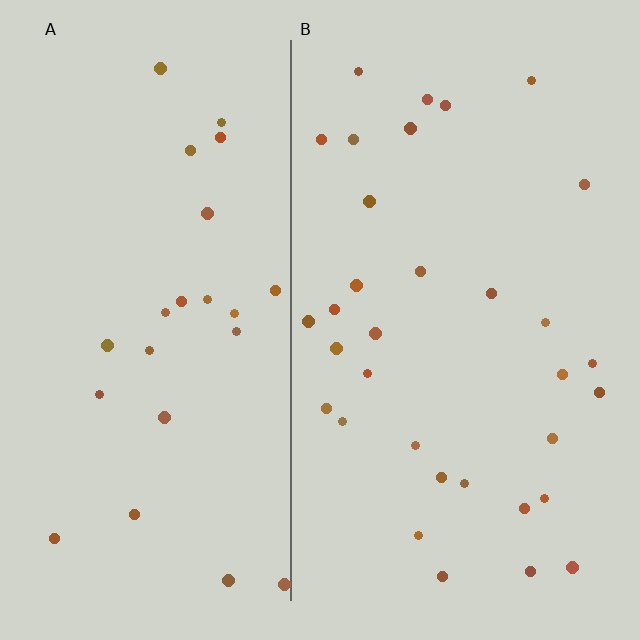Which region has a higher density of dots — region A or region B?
B (the right).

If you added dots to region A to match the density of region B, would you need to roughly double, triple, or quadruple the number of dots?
Approximately double.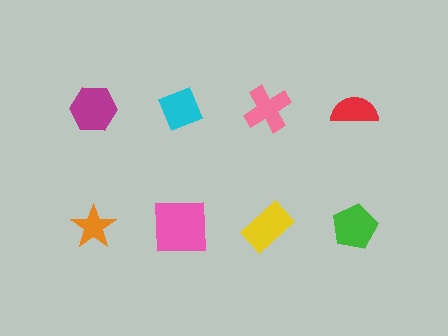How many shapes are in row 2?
4 shapes.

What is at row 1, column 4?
A red semicircle.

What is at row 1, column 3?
A pink cross.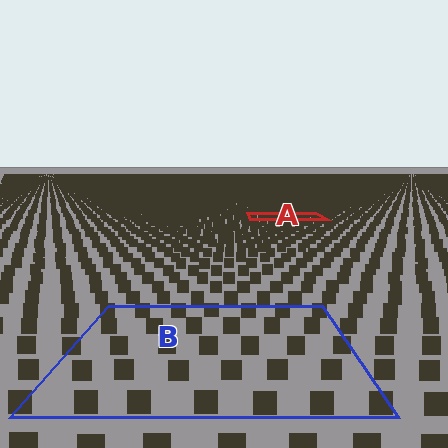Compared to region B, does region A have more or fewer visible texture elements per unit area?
Region A has more texture elements per unit area — they are packed more densely because it is farther away.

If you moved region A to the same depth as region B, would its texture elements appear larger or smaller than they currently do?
They would appear larger. At a closer depth, the same texture elements are projected at a bigger on-screen size.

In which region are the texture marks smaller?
The texture marks are smaller in region A, because it is farther away.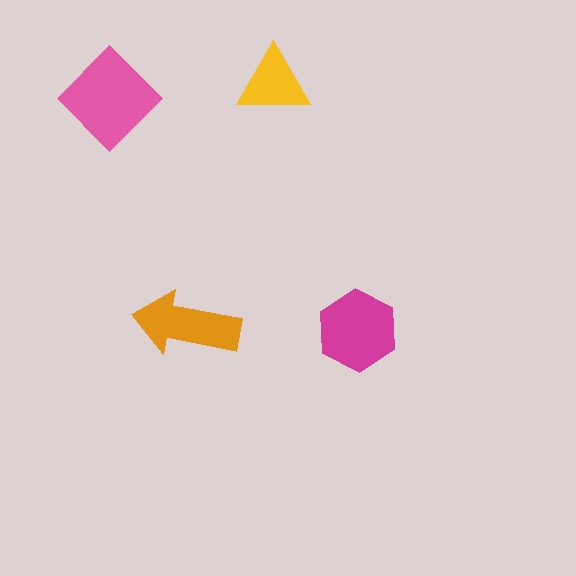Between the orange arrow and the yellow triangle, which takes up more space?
The orange arrow.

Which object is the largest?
The pink diamond.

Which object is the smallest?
The yellow triangle.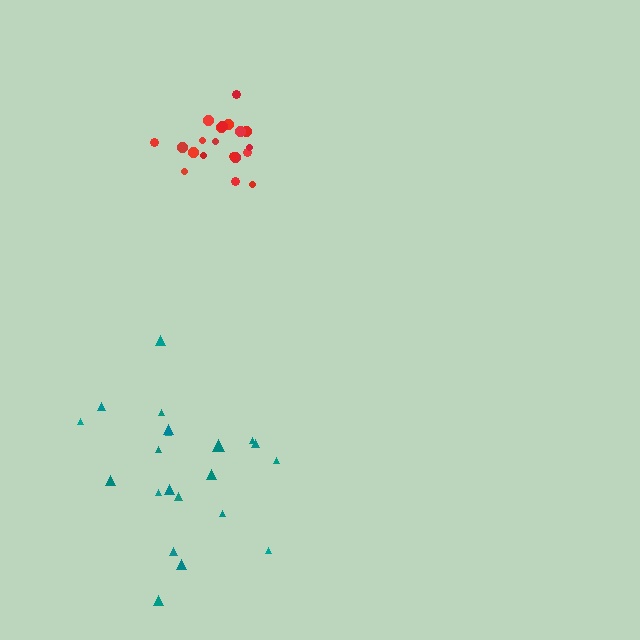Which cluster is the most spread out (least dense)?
Teal.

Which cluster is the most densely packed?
Red.